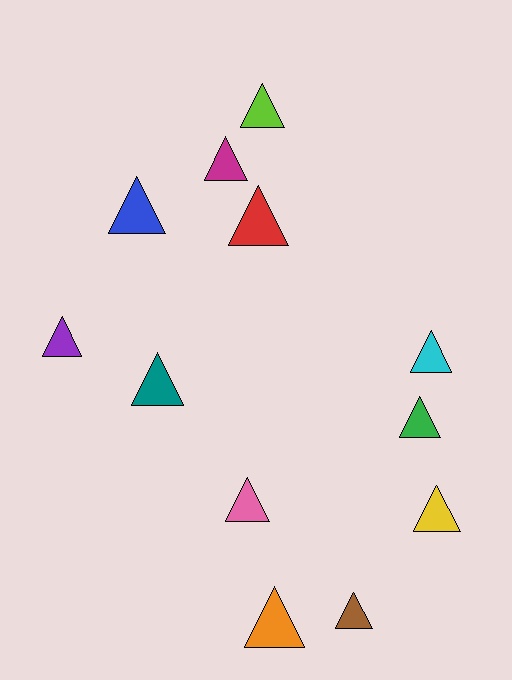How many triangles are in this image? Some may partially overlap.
There are 12 triangles.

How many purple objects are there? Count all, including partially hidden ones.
There is 1 purple object.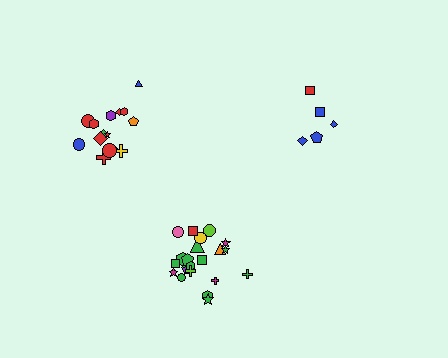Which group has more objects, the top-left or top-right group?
The top-left group.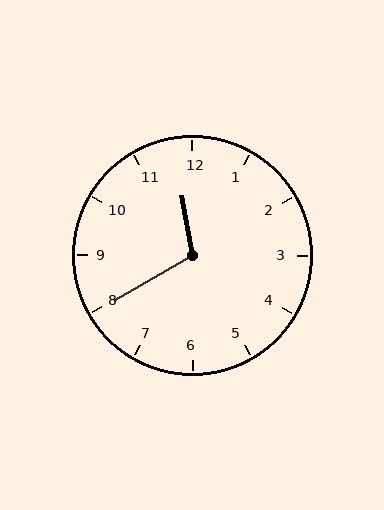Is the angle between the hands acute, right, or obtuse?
It is obtuse.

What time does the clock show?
11:40.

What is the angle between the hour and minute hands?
Approximately 110 degrees.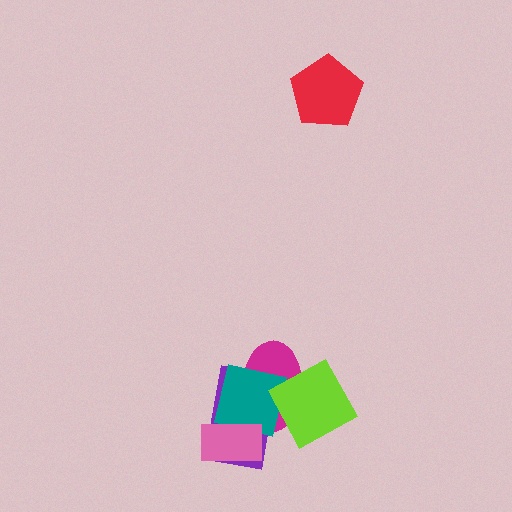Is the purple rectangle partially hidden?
Yes, it is partially covered by another shape.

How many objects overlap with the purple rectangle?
4 objects overlap with the purple rectangle.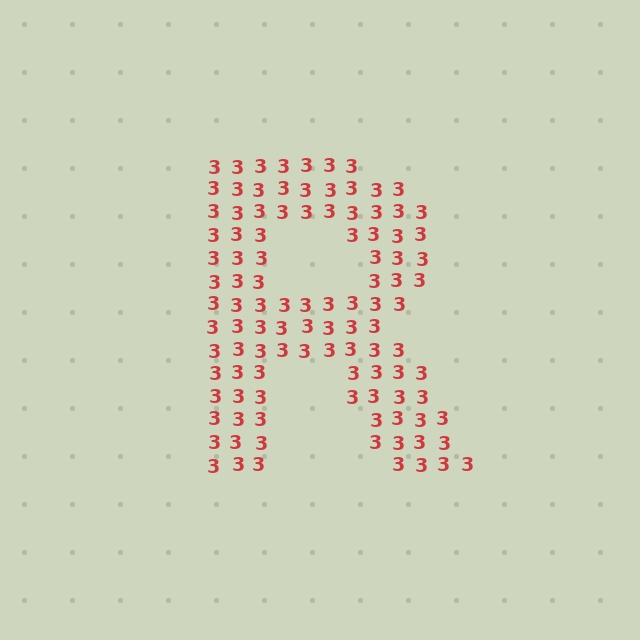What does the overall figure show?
The overall figure shows the letter R.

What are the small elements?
The small elements are digit 3's.